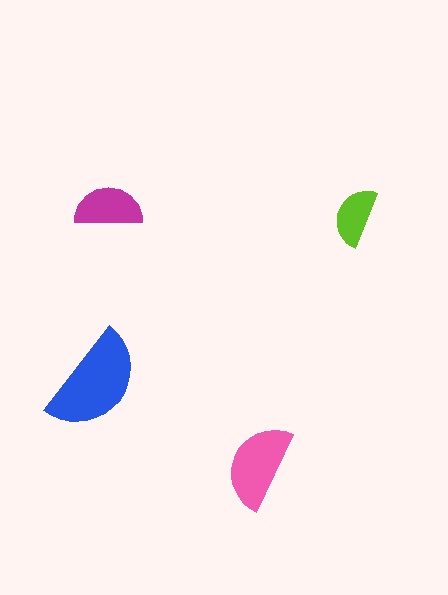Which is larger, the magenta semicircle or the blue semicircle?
The blue one.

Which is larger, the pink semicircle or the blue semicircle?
The blue one.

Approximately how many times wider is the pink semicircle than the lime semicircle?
About 1.5 times wider.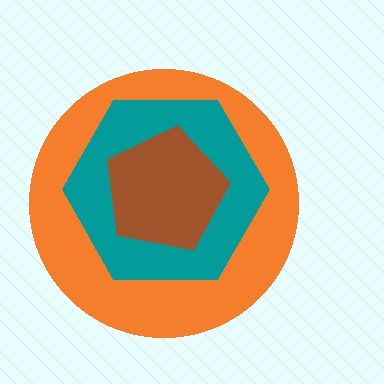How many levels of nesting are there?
3.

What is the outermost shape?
The orange circle.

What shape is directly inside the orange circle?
The teal hexagon.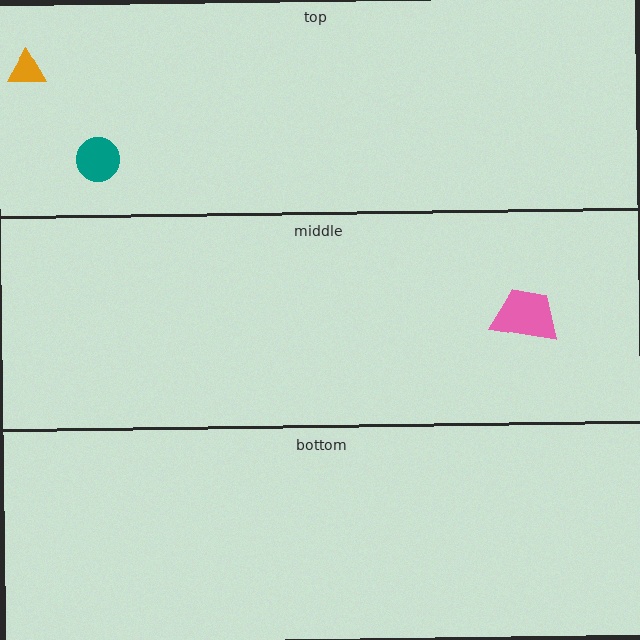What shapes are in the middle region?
The pink trapezoid.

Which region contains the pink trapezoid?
The middle region.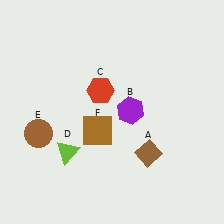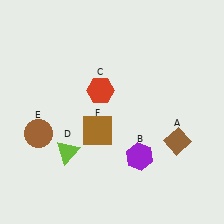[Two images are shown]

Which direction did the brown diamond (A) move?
The brown diamond (A) moved right.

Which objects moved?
The objects that moved are: the brown diamond (A), the purple hexagon (B).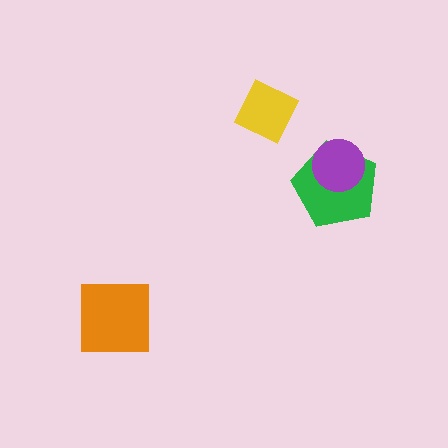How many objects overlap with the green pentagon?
1 object overlaps with the green pentagon.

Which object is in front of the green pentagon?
The purple circle is in front of the green pentagon.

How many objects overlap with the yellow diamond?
0 objects overlap with the yellow diamond.